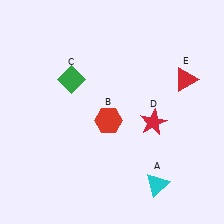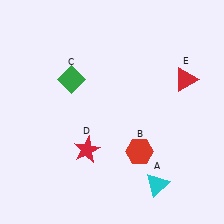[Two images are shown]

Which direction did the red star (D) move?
The red star (D) moved left.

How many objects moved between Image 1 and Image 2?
2 objects moved between the two images.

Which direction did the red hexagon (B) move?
The red hexagon (B) moved right.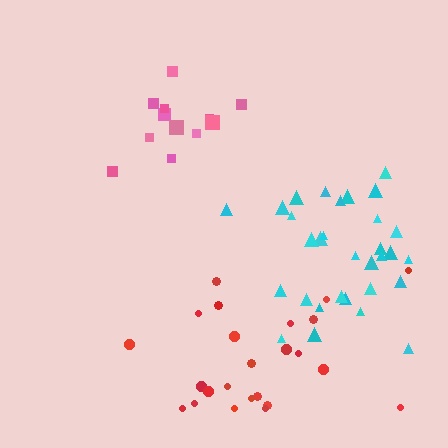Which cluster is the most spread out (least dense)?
Red.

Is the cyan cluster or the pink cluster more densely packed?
Pink.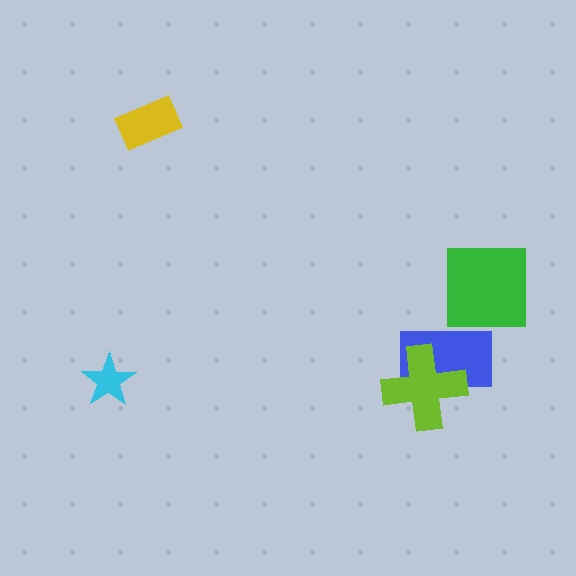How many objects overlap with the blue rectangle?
1 object overlaps with the blue rectangle.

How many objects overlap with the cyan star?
0 objects overlap with the cyan star.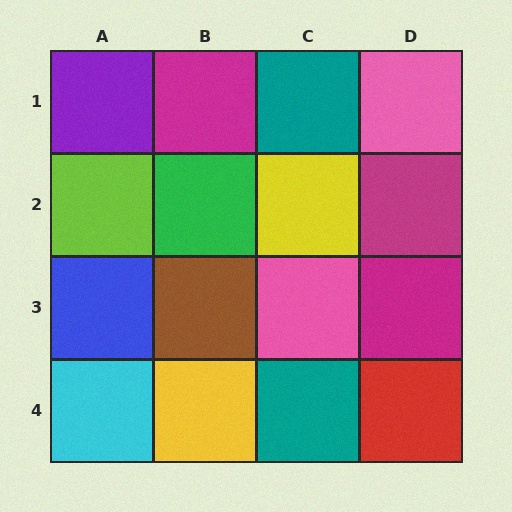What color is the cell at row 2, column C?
Yellow.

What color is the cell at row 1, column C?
Teal.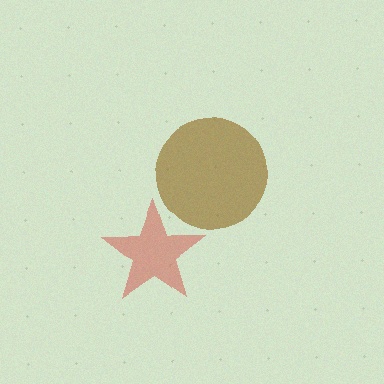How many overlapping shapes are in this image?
There are 2 overlapping shapes in the image.